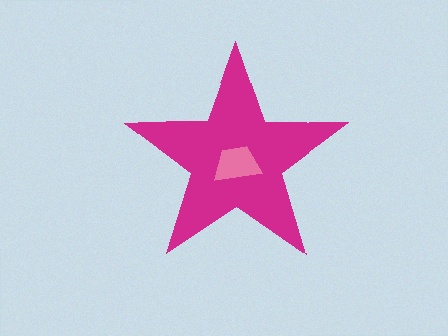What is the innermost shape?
The pink trapezoid.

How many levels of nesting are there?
2.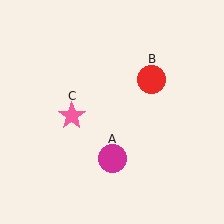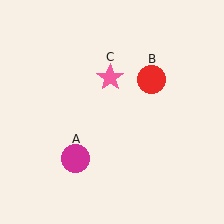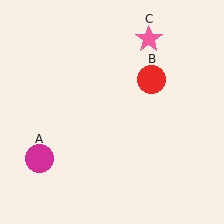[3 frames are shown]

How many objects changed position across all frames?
2 objects changed position: magenta circle (object A), pink star (object C).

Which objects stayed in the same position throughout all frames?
Red circle (object B) remained stationary.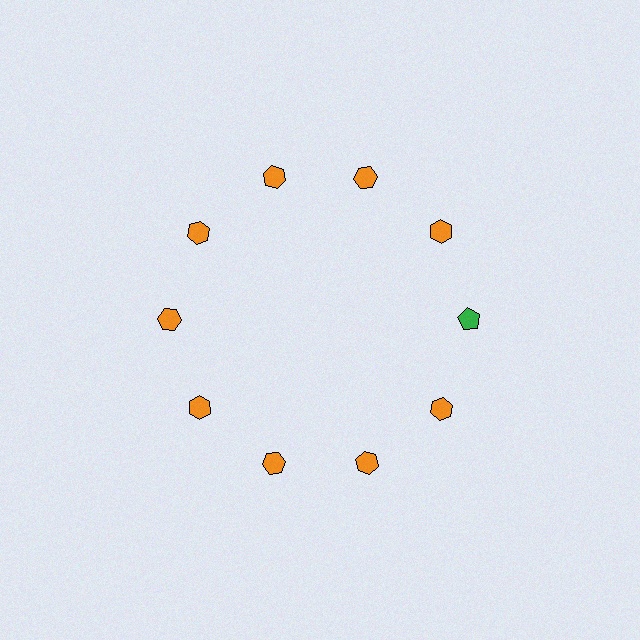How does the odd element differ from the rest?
It differs in both color (green instead of orange) and shape (pentagon instead of hexagon).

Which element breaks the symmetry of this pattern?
The green pentagon at roughly the 3 o'clock position breaks the symmetry. All other shapes are orange hexagons.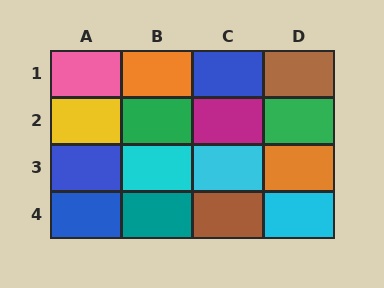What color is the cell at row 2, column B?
Green.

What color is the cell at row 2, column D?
Green.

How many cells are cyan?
3 cells are cyan.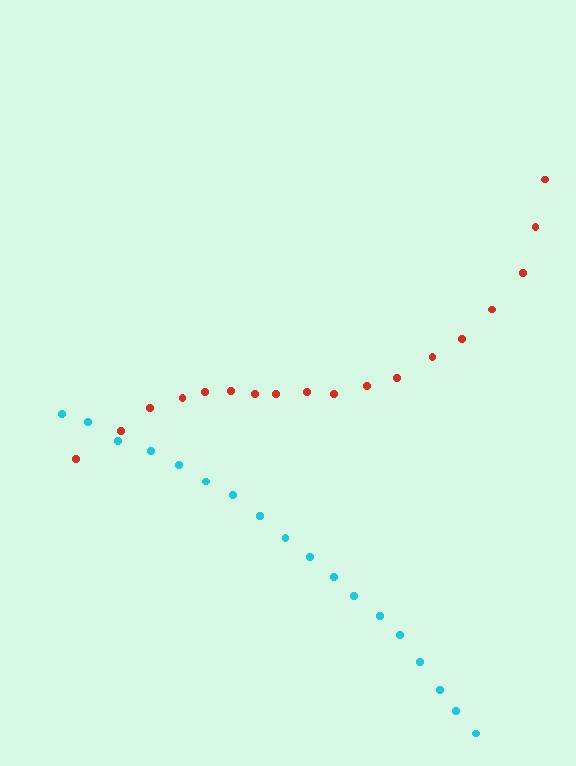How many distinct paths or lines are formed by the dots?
There are 2 distinct paths.